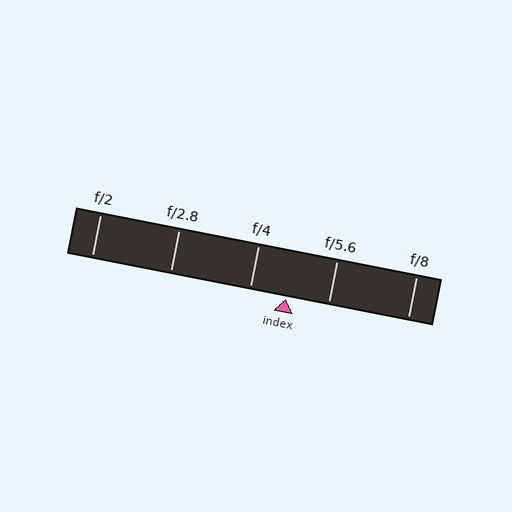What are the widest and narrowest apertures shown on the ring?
The widest aperture shown is f/2 and the narrowest is f/8.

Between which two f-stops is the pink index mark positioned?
The index mark is between f/4 and f/5.6.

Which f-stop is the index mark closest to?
The index mark is closest to f/4.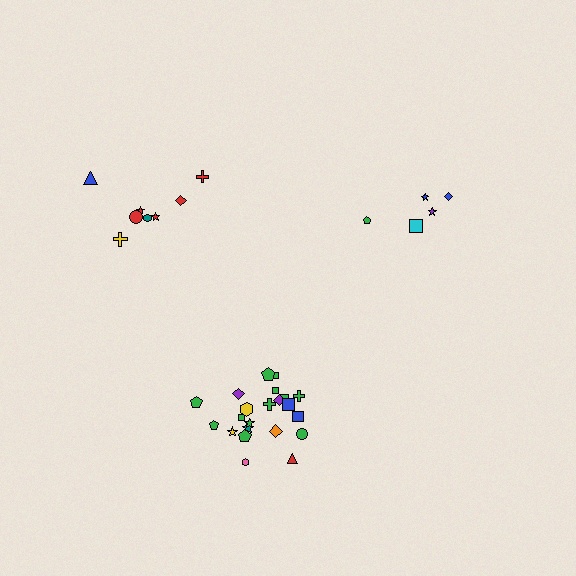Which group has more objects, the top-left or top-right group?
The top-left group.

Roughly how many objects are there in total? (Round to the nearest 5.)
Roughly 35 objects in total.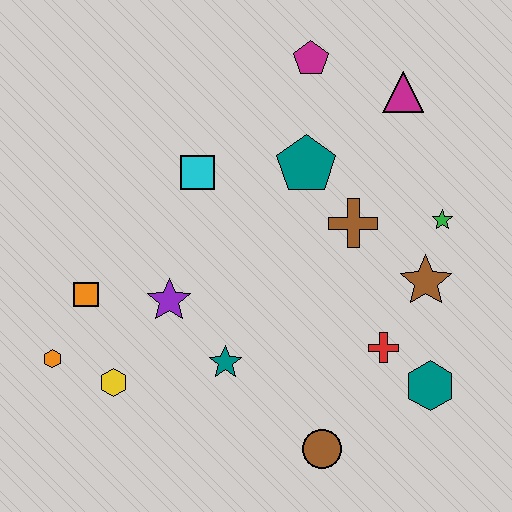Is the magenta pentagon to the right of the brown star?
No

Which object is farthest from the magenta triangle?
The orange hexagon is farthest from the magenta triangle.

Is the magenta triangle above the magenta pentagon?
No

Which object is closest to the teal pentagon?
The brown cross is closest to the teal pentagon.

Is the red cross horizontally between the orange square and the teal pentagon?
No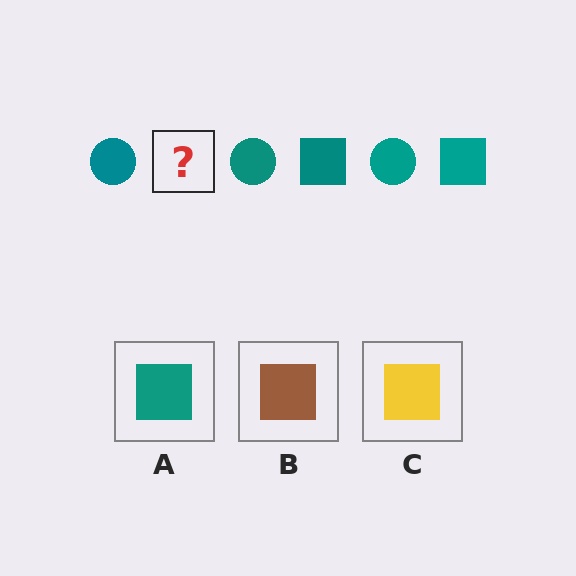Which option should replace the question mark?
Option A.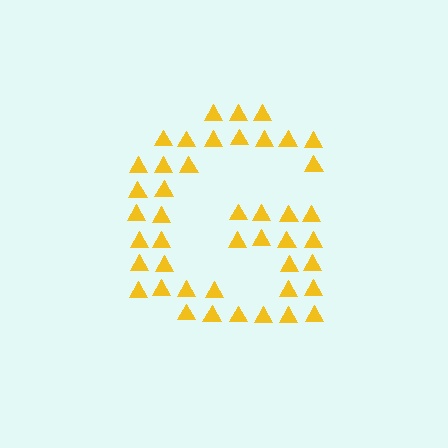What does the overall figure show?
The overall figure shows the letter G.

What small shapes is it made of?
It is made of small triangles.